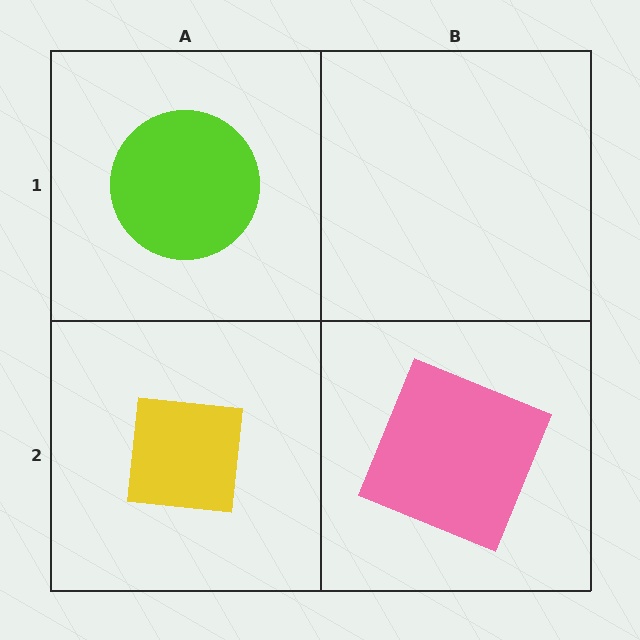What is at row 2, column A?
A yellow square.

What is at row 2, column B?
A pink square.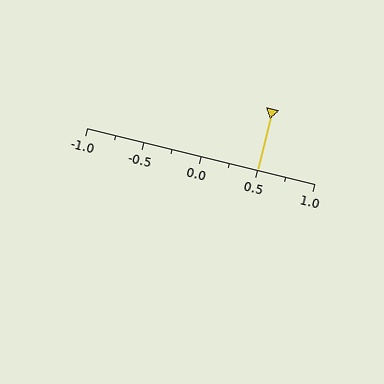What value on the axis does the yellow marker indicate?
The marker indicates approximately 0.5.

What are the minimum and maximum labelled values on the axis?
The axis runs from -1.0 to 1.0.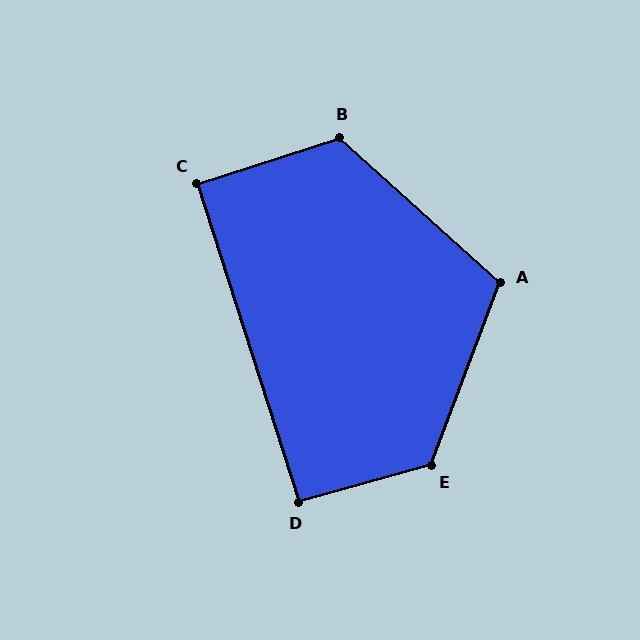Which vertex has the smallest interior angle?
C, at approximately 90 degrees.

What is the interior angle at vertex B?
Approximately 120 degrees (obtuse).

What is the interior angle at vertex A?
Approximately 112 degrees (obtuse).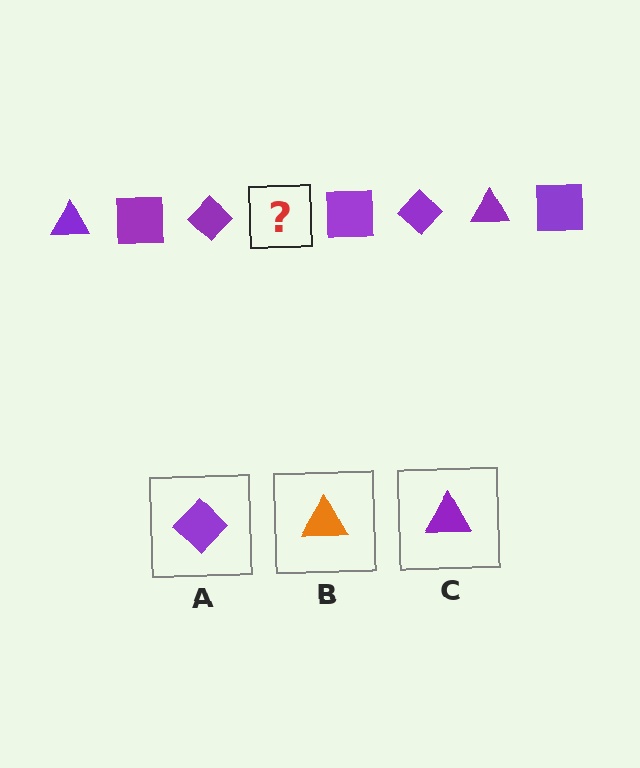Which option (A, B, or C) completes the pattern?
C.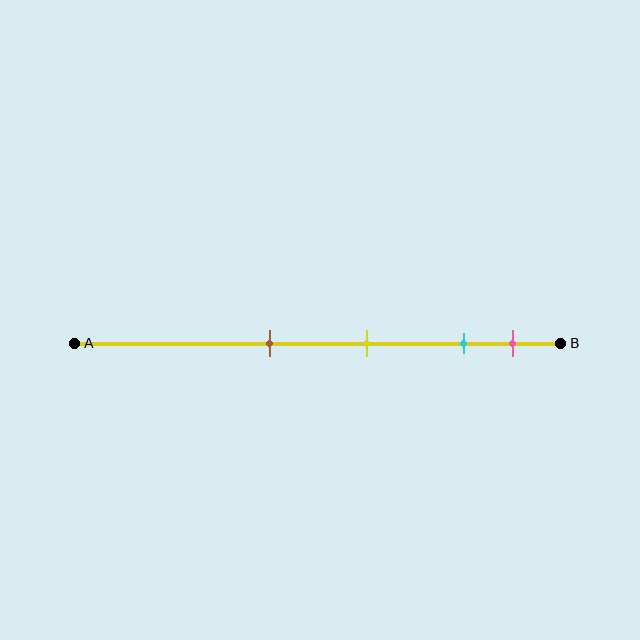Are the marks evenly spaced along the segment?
No, the marks are not evenly spaced.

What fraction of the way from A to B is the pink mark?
The pink mark is approximately 90% (0.9) of the way from A to B.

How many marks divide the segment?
There are 4 marks dividing the segment.